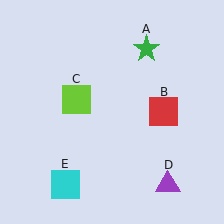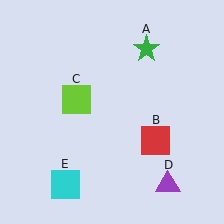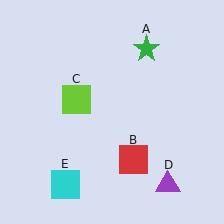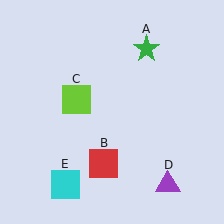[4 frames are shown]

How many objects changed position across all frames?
1 object changed position: red square (object B).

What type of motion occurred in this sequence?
The red square (object B) rotated clockwise around the center of the scene.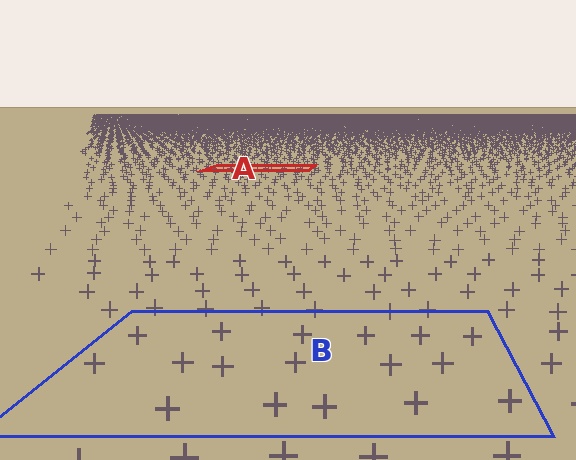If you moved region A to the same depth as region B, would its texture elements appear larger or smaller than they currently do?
They would appear larger. At a closer depth, the same texture elements are projected at a bigger on-screen size.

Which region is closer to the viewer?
Region B is closer. The texture elements there are larger and more spread out.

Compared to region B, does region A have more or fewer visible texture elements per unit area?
Region A has more texture elements per unit area — they are packed more densely because it is farther away.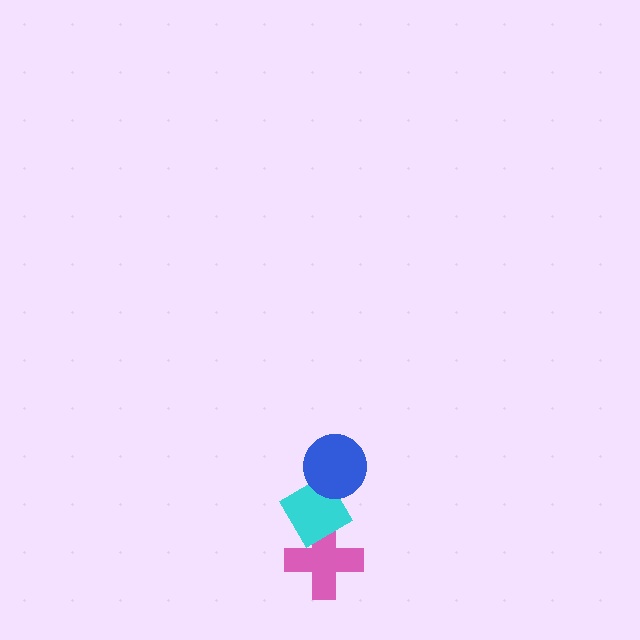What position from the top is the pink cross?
The pink cross is 3rd from the top.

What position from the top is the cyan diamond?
The cyan diamond is 2nd from the top.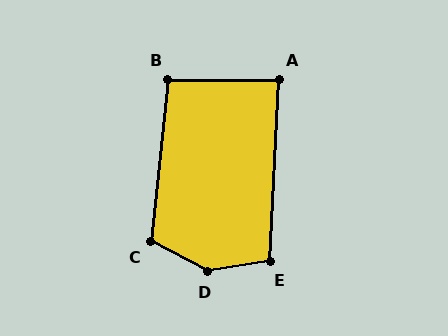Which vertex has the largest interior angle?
D, at approximately 144 degrees.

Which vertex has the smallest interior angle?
A, at approximately 87 degrees.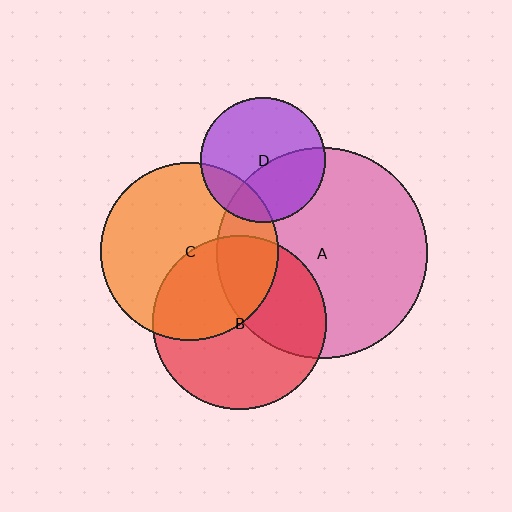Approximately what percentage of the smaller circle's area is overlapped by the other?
Approximately 20%.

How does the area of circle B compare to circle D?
Approximately 1.9 times.